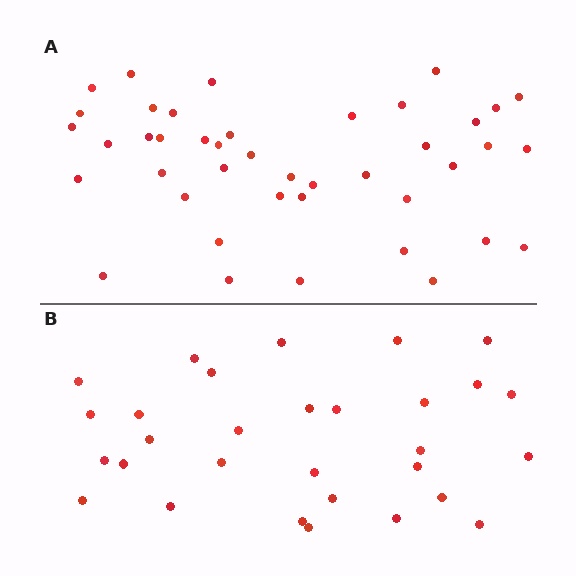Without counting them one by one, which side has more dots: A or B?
Region A (the top region) has more dots.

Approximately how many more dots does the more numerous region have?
Region A has roughly 12 or so more dots than region B.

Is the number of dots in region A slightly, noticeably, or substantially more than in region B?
Region A has noticeably more, but not dramatically so. The ratio is roughly 1.4 to 1.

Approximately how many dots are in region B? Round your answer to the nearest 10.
About 30 dots.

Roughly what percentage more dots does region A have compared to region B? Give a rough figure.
About 40% more.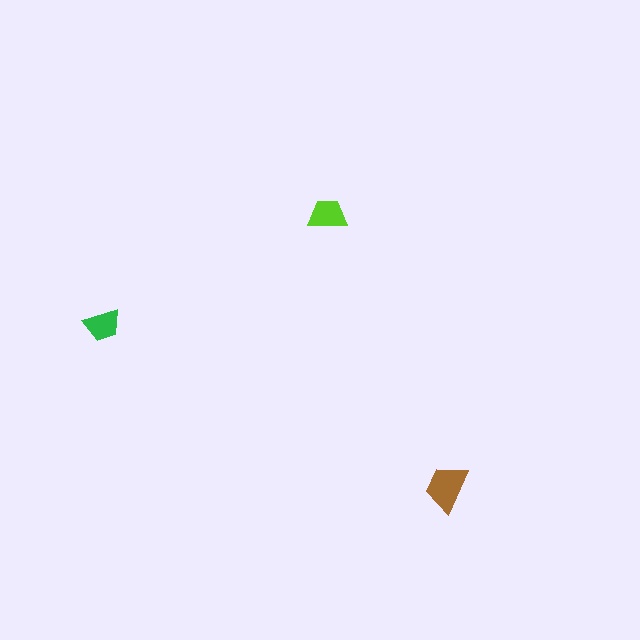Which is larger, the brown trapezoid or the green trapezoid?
The brown one.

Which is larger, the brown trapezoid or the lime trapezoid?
The brown one.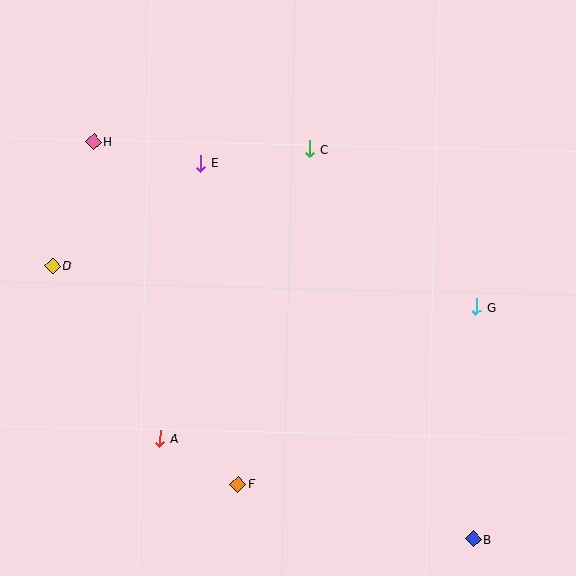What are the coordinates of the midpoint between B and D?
The midpoint between B and D is at (263, 402).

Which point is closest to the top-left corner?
Point H is closest to the top-left corner.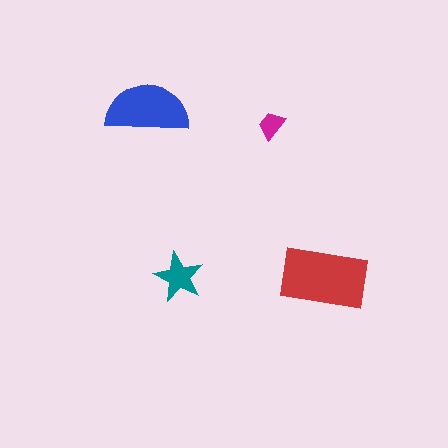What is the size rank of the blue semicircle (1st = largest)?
2nd.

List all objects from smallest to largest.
The magenta trapezoid, the teal star, the blue semicircle, the red rectangle.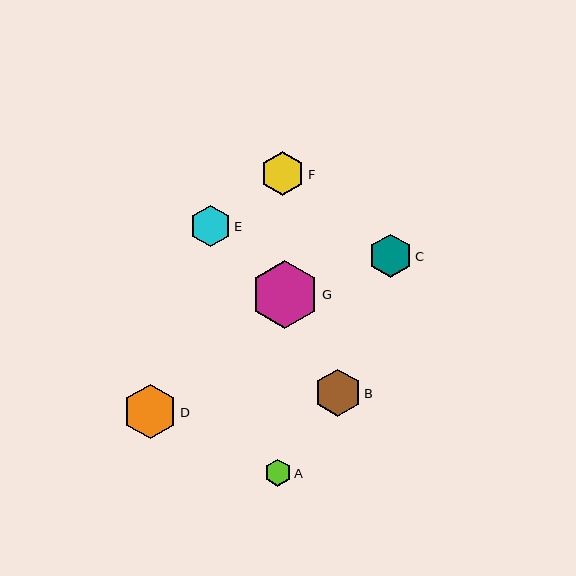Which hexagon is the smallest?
Hexagon A is the smallest with a size of approximately 27 pixels.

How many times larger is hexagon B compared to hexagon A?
Hexagon B is approximately 1.8 times the size of hexagon A.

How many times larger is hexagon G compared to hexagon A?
Hexagon G is approximately 2.5 times the size of hexagon A.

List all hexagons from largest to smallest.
From largest to smallest: G, D, B, F, C, E, A.